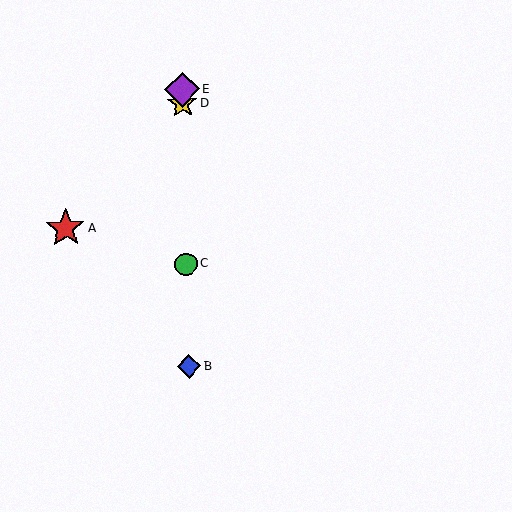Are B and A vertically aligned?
No, B is at x≈189 and A is at x≈65.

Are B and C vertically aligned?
Yes, both are at x≈189.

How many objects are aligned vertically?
4 objects (B, C, D, E) are aligned vertically.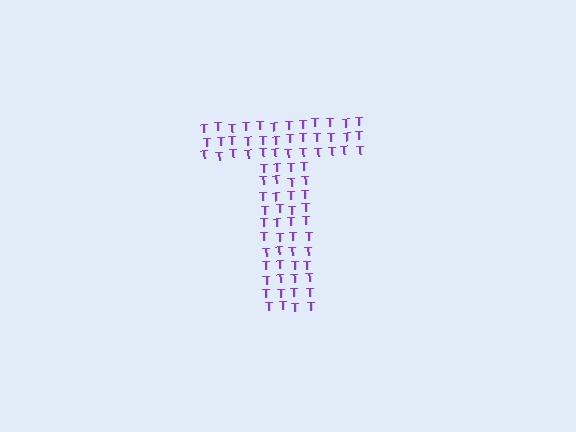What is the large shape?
The large shape is the letter T.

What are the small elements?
The small elements are letter T's.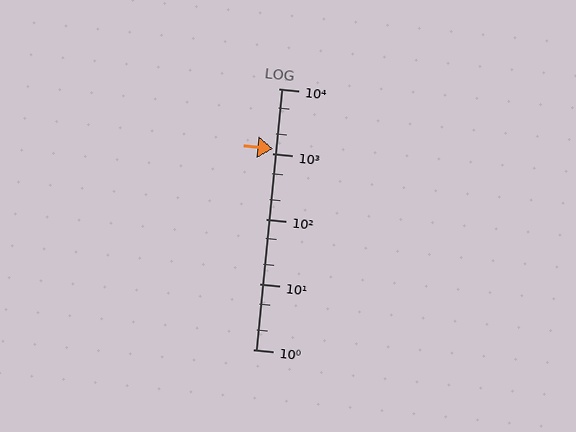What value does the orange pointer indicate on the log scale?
The pointer indicates approximately 1200.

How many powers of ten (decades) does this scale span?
The scale spans 4 decades, from 1 to 10000.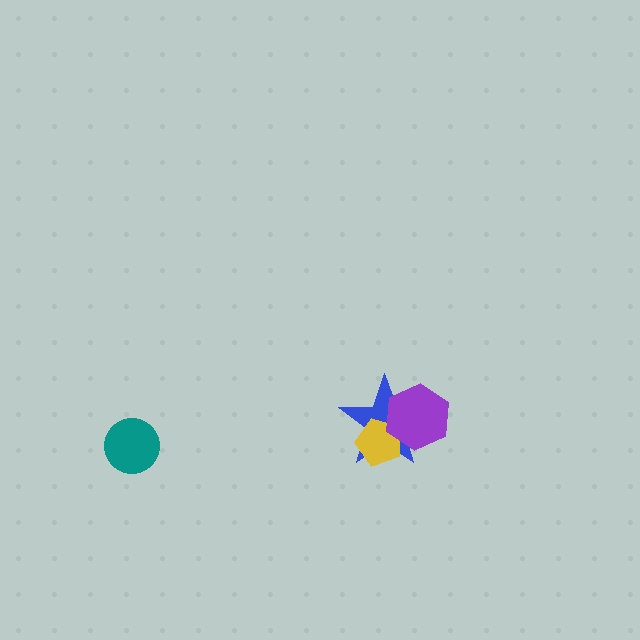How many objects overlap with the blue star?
2 objects overlap with the blue star.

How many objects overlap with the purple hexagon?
2 objects overlap with the purple hexagon.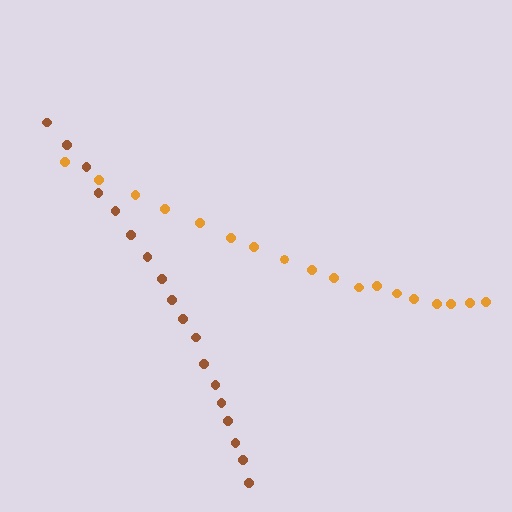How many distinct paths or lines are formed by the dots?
There are 2 distinct paths.